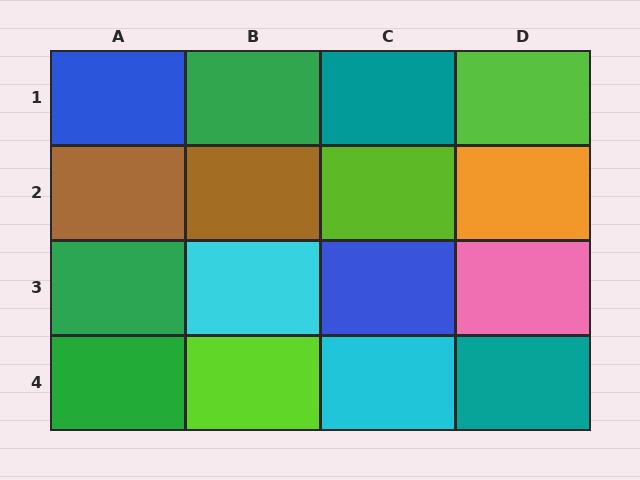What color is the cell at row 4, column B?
Lime.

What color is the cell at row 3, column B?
Cyan.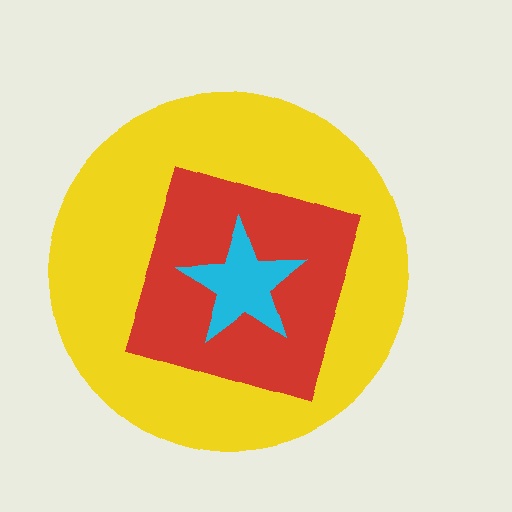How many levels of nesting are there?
3.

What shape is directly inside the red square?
The cyan star.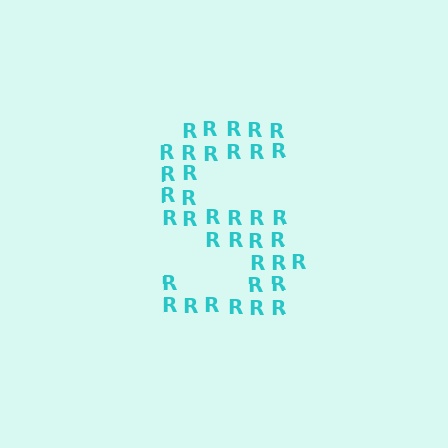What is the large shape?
The large shape is the letter S.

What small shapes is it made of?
It is made of small letter R's.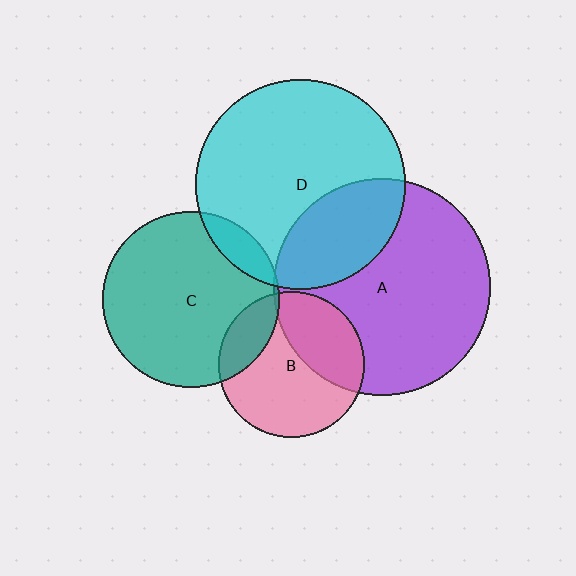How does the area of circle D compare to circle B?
Approximately 2.1 times.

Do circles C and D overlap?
Yes.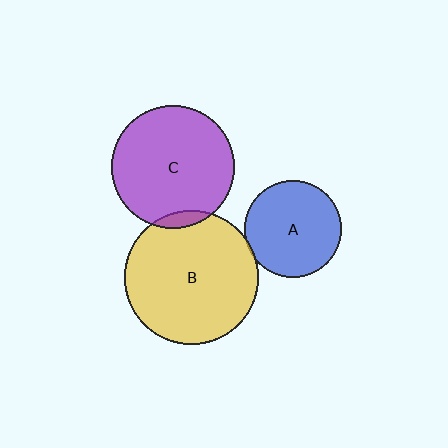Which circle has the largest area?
Circle B (yellow).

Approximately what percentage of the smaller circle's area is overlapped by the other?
Approximately 5%.